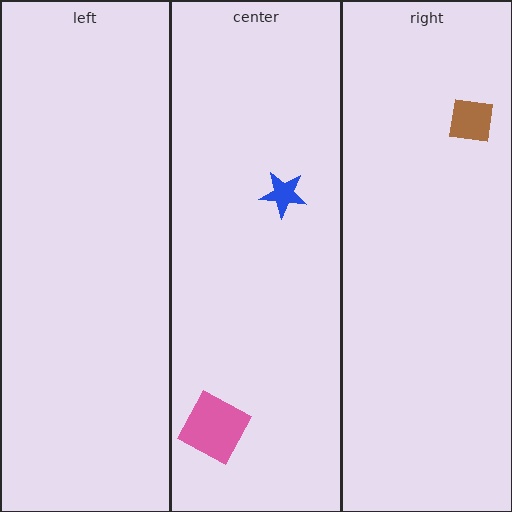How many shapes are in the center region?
2.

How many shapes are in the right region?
1.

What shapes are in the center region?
The pink square, the blue star.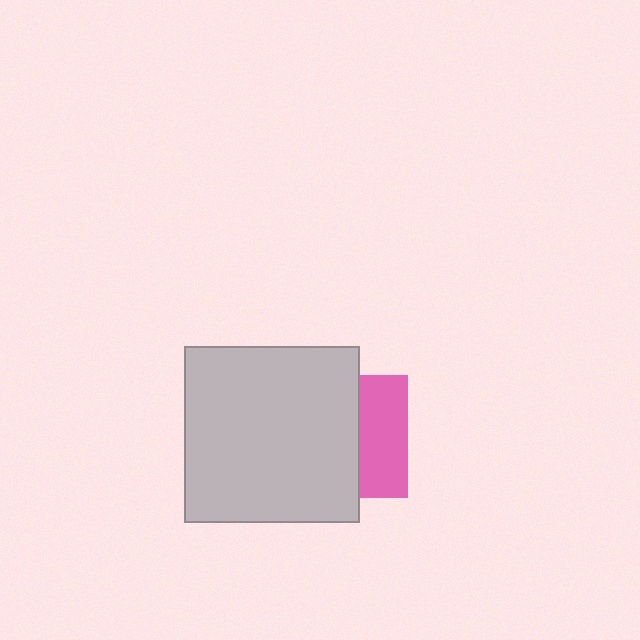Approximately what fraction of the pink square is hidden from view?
Roughly 61% of the pink square is hidden behind the light gray square.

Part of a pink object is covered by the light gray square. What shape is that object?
It is a square.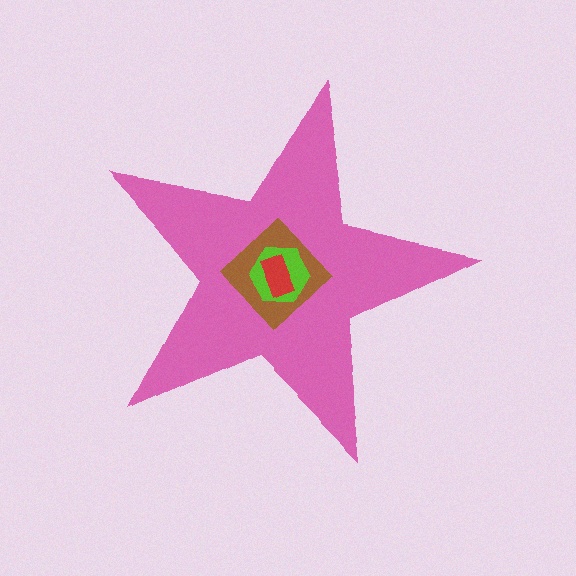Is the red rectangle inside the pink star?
Yes.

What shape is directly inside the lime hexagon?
The red rectangle.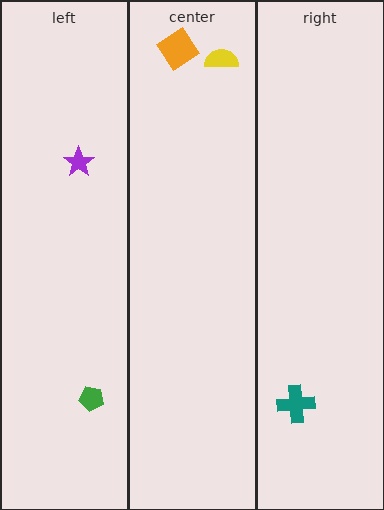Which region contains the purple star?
The left region.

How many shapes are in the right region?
1.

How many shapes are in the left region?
2.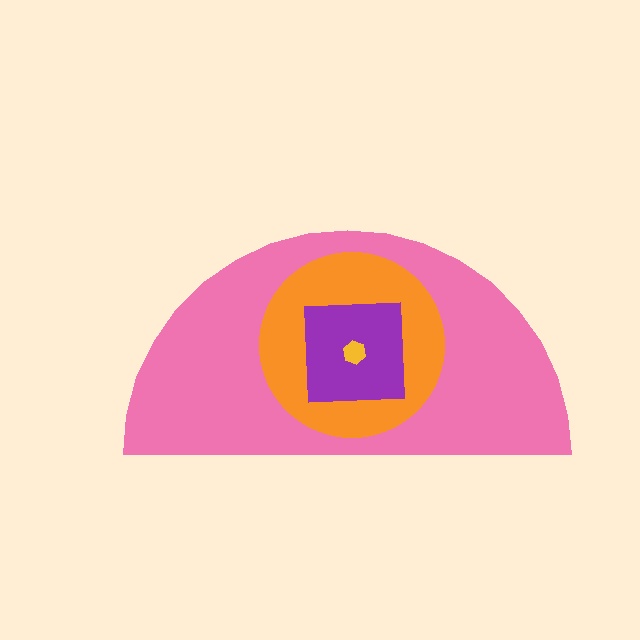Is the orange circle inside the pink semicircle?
Yes.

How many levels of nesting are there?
4.